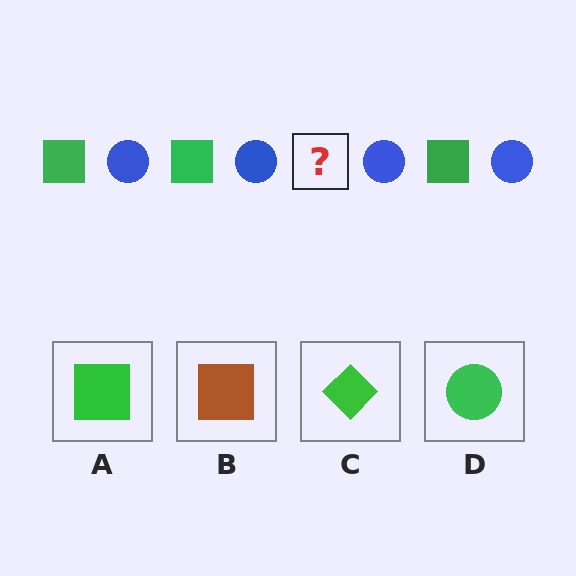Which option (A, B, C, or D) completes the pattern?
A.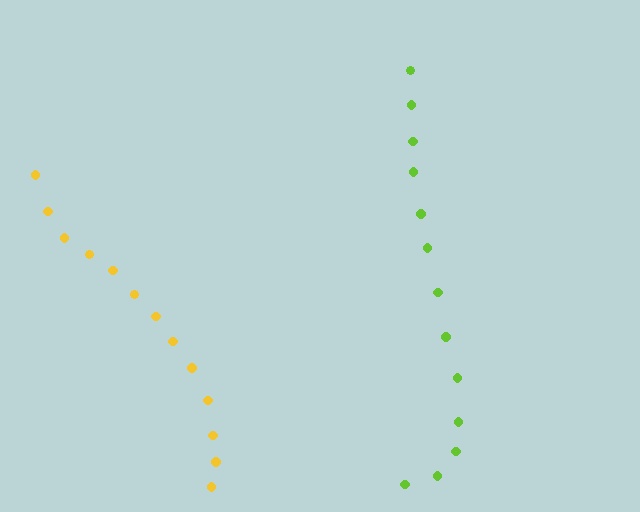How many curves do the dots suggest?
There are 2 distinct paths.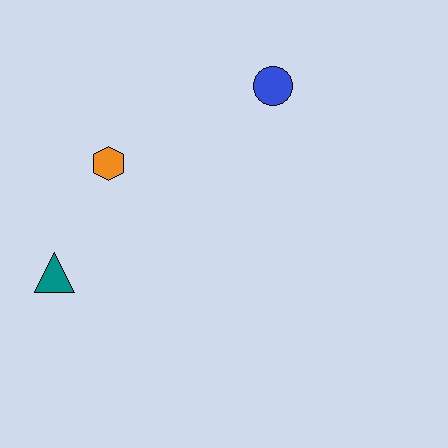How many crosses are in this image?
There are no crosses.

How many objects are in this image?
There are 3 objects.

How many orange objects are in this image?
There is 1 orange object.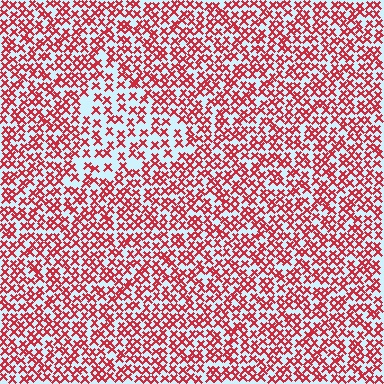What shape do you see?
I see a triangle.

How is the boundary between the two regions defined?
The boundary is defined by a change in element density (approximately 1.7x ratio). All elements are the same color, size, and shape.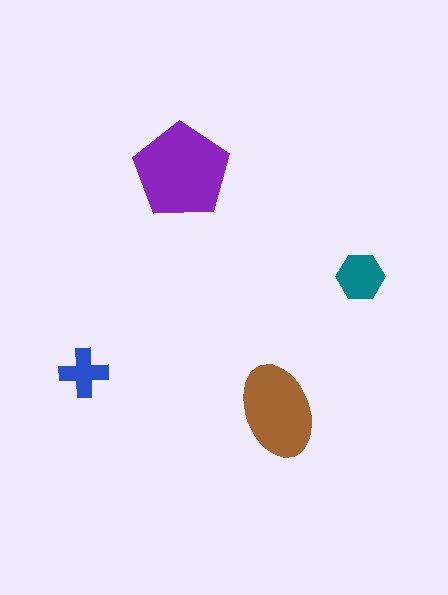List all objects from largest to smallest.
The purple pentagon, the brown ellipse, the teal hexagon, the blue cross.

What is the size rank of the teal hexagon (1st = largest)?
3rd.